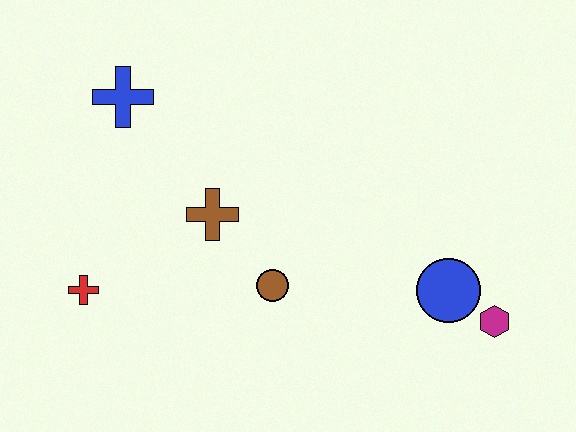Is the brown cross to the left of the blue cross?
No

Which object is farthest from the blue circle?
The blue cross is farthest from the blue circle.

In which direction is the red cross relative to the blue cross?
The red cross is below the blue cross.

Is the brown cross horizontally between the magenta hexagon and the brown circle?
No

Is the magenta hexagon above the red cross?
No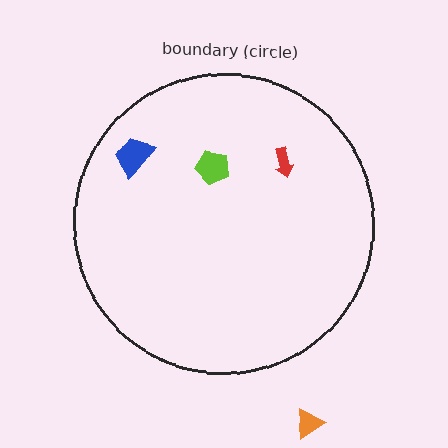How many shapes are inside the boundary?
3 inside, 1 outside.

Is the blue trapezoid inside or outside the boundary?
Inside.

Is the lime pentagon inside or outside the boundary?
Inside.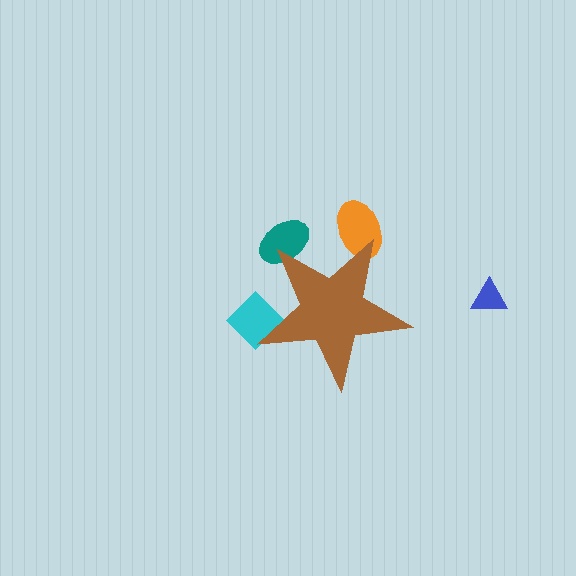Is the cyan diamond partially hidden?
Yes, the cyan diamond is partially hidden behind the brown star.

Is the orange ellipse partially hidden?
Yes, the orange ellipse is partially hidden behind the brown star.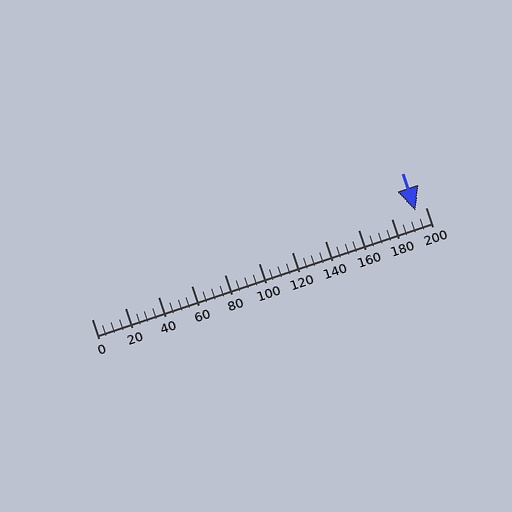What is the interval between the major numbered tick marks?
The major tick marks are spaced 20 units apart.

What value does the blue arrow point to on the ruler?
The blue arrow points to approximately 194.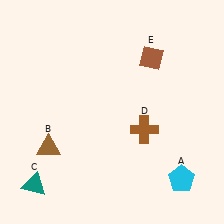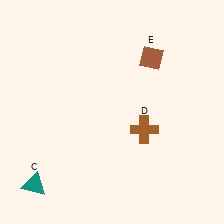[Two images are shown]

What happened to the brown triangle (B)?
The brown triangle (B) was removed in Image 2. It was in the bottom-left area of Image 1.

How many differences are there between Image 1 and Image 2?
There are 2 differences between the two images.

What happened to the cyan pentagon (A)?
The cyan pentagon (A) was removed in Image 2. It was in the bottom-right area of Image 1.